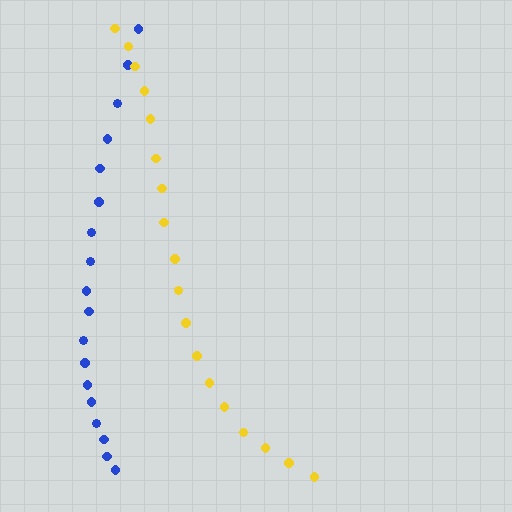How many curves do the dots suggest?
There are 2 distinct paths.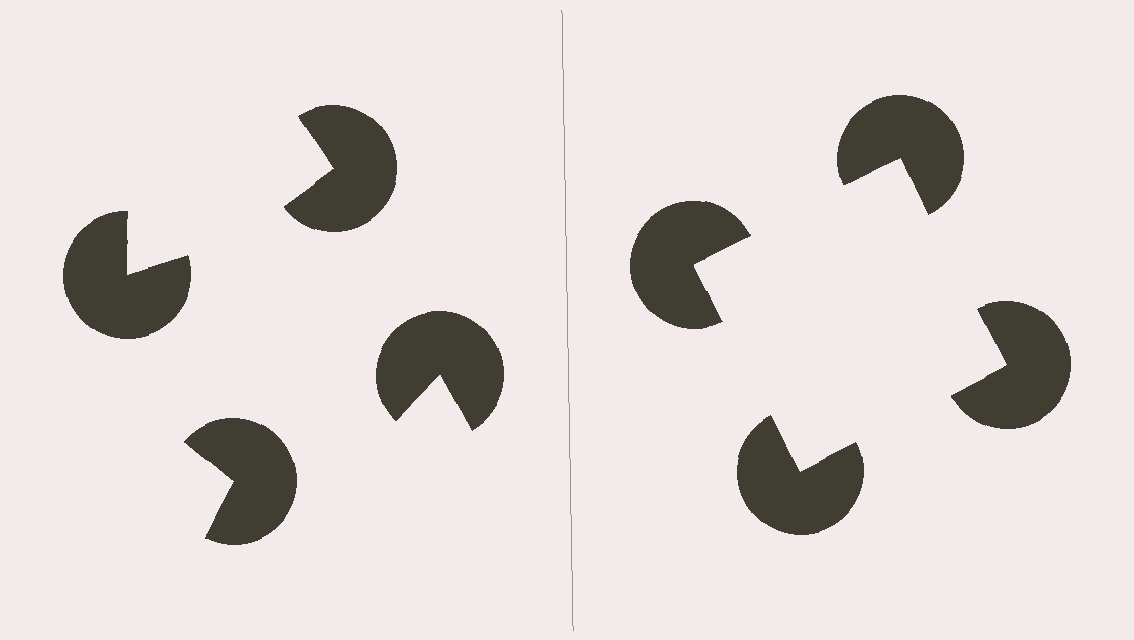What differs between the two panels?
The pac-man discs are positioned identically on both sides; only the wedge orientations differ. On the right they align to a square; on the left they are misaligned.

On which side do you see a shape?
An illusory square appears on the right side. On the left side the wedge cuts are rotated, so no coherent shape forms.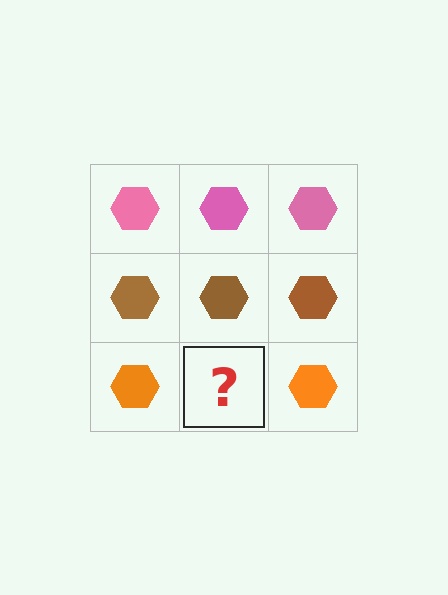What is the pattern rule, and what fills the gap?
The rule is that each row has a consistent color. The gap should be filled with an orange hexagon.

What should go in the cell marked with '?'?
The missing cell should contain an orange hexagon.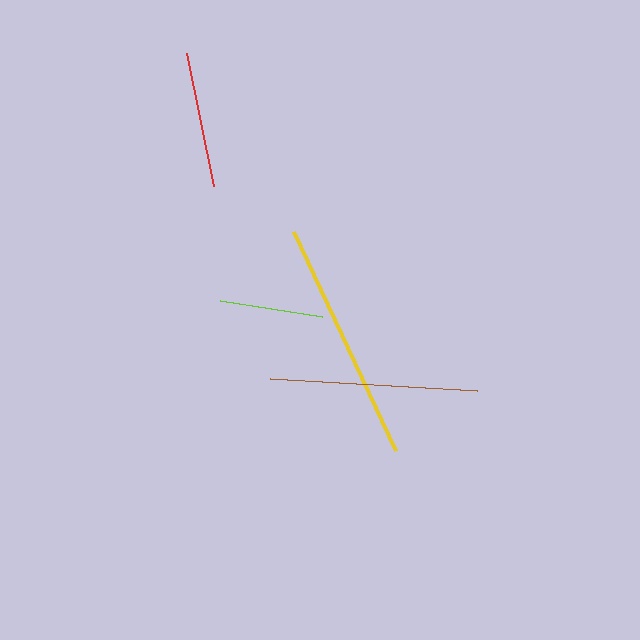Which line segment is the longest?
The yellow line is the longest at approximately 241 pixels.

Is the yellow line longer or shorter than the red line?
The yellow line is longer than the red line.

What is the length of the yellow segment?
The yellow segment is approximately 241 pixels long.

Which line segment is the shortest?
The lime line is the shortest at approximately 103 pixels.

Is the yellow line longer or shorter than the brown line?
The yellow line is longer than the brown line.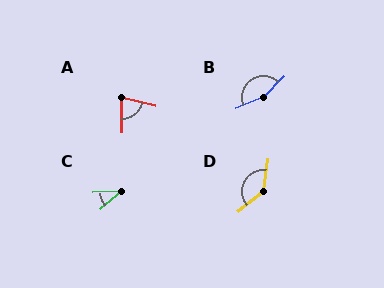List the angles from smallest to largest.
C (37°), A (76°), D (136°), B (157°).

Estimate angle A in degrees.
Approximately 76 degrees.